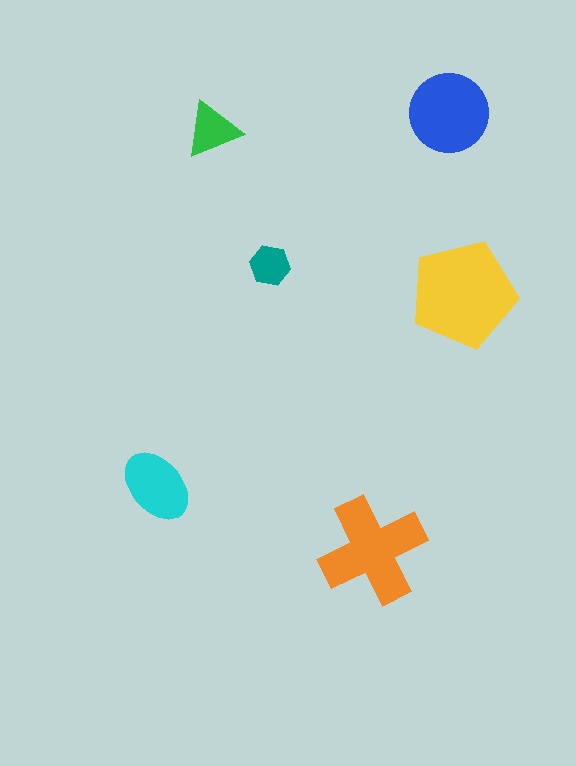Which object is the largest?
The yellow pentagon.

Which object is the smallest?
The teal hexagon.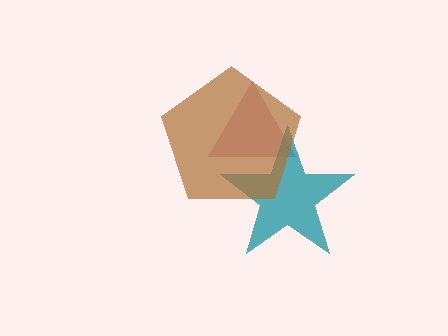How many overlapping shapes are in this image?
There are 3 overlapping shapes in the image.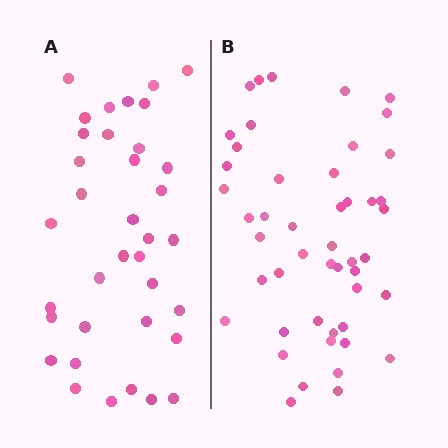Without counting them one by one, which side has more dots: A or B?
Region B (the right region) has more dots.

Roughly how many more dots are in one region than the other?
Region B has roughly 12 or so more dots than region A.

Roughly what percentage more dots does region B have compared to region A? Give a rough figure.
About 35% more.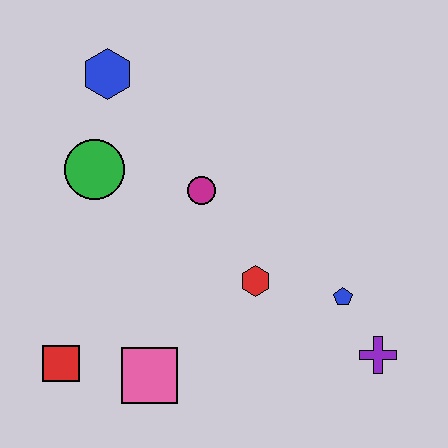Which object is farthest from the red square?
The purple cross is farthest from the red square.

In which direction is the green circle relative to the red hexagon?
The green circle is to the left of the red hexagon.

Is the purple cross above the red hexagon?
No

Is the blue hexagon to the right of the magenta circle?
No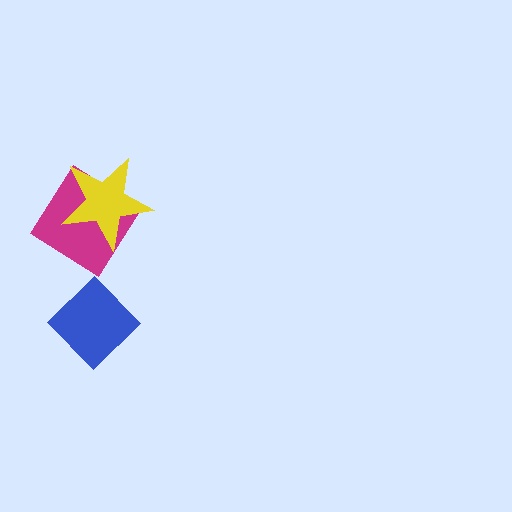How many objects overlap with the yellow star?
1 object overlaps with the yellow star.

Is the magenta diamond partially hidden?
Yes, it is partially covered by another shape.